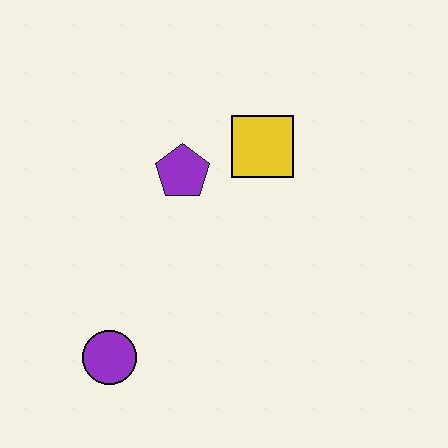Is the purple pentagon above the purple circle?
Yes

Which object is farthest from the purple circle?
The yellow square is farthest from the purple circle.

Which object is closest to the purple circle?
The purple pentagon is closest to the purple circle.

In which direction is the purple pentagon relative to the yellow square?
The purple pentagon is to the left of the yellow square.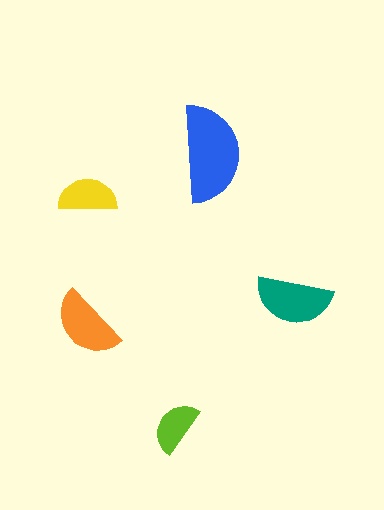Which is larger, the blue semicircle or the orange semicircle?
The blue one.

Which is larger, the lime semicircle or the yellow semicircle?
The yellow one.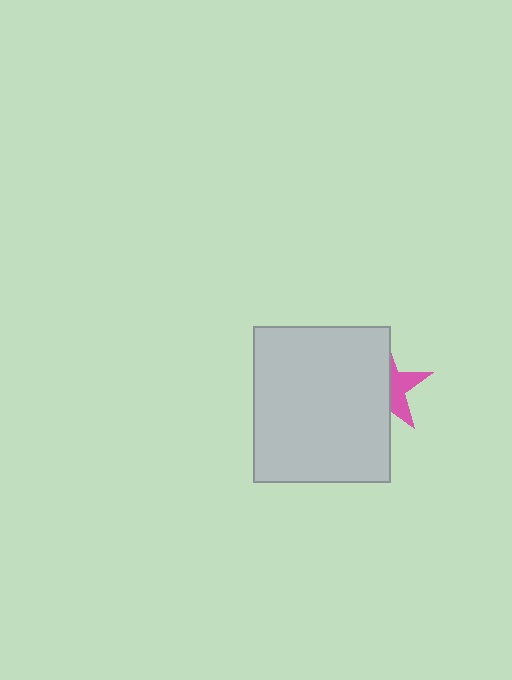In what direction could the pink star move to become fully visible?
The pink star could move right. That would shift it out from behind the light gray rectangle entirely.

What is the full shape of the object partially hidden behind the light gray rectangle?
The partially hidden object is a pink star.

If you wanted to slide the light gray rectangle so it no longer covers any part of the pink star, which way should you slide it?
Slide it left — that is the most direct way to separate the two shapes.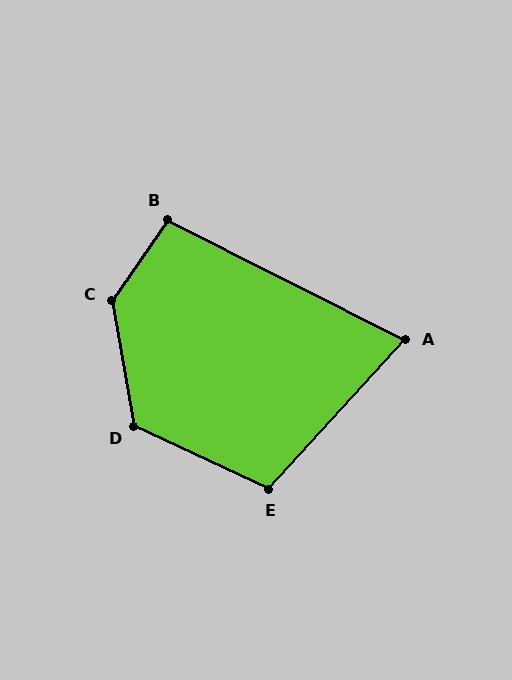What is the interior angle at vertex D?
Approximately 125 degrees (obtuse).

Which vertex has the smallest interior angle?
A, at approximately 74 degrees.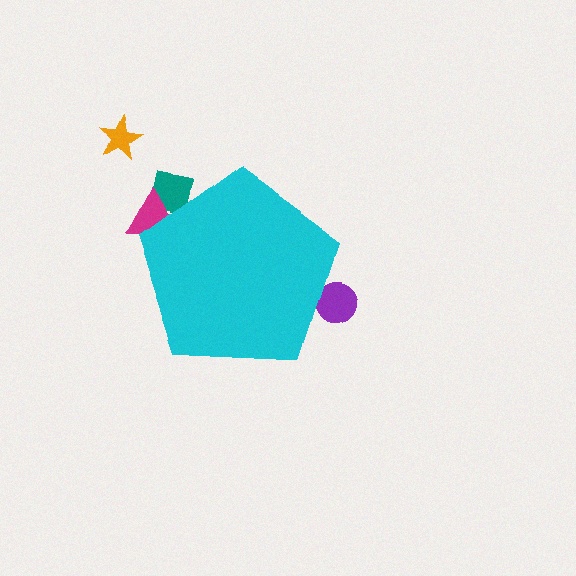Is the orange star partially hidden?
No, the orange star is fully visible.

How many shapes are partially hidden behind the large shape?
3 shapes are partially hidden.